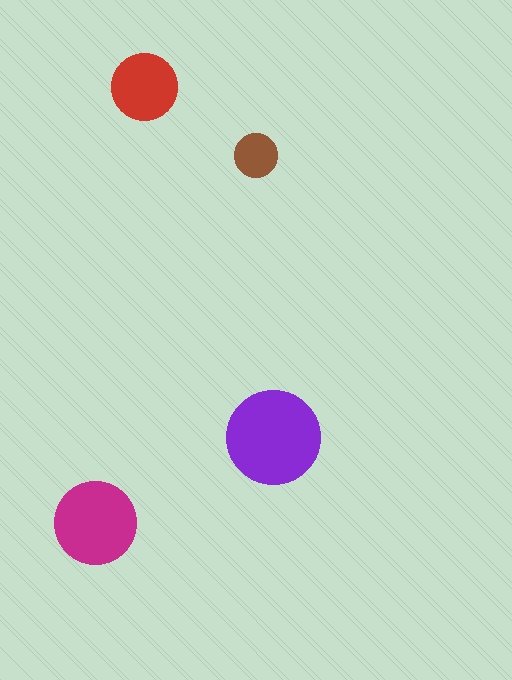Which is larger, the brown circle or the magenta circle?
The magenta one.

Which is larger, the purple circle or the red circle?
The purple one.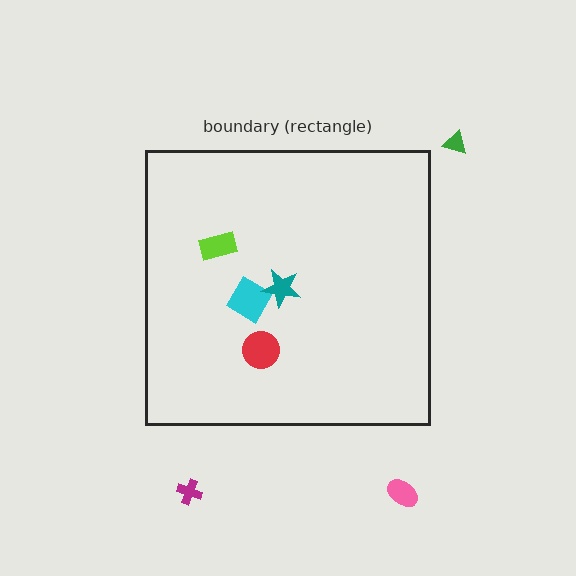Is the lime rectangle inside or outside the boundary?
Inside.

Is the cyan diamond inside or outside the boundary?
Inside.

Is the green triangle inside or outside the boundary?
Outside.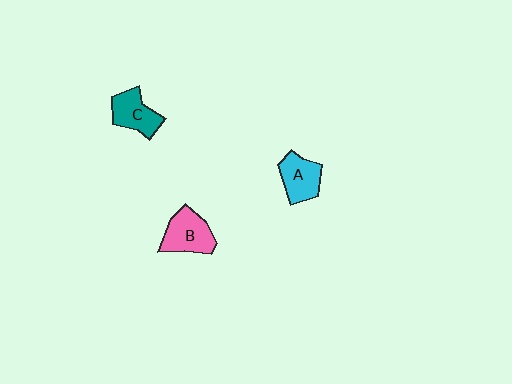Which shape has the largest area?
Shape B (pink).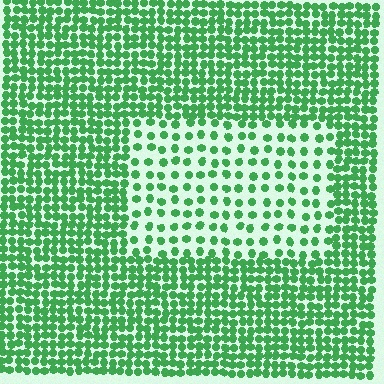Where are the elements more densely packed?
The elements are more densely packed outside the rectangle boundary.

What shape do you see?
I see a rectangle.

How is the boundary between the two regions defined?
The boundary is defined by a change in element density (approximately 2.3x ratio). All elements are the same color, size, and shape.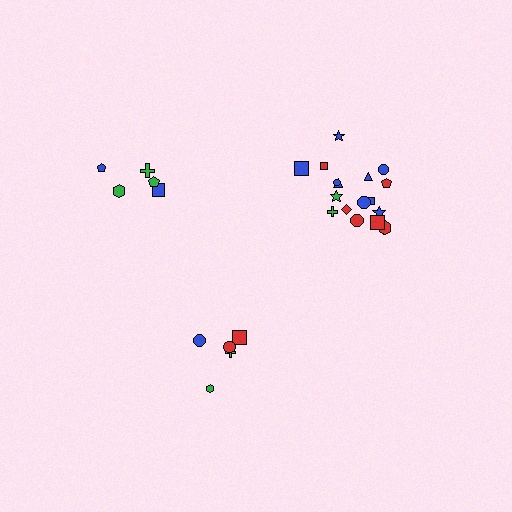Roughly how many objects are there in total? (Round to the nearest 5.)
Roughly 30 objects in total.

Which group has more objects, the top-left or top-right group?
The top-right group.